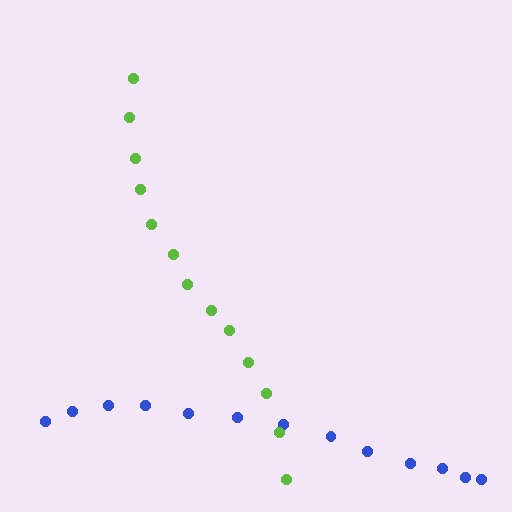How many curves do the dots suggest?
There are 2 distinct paths.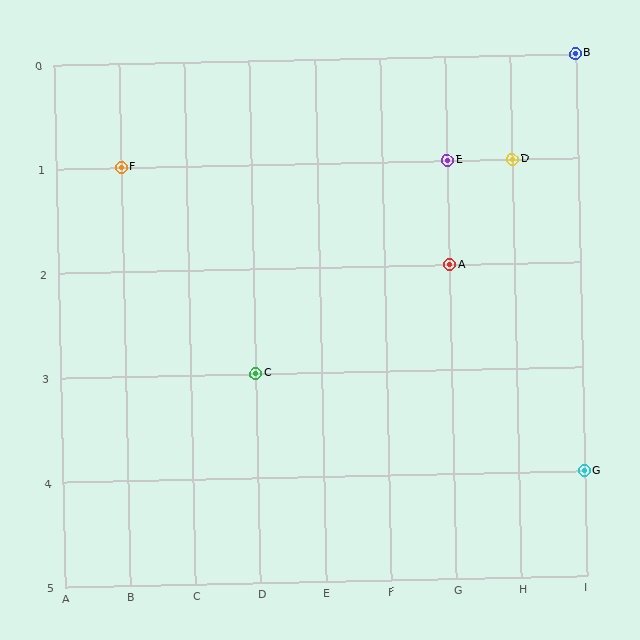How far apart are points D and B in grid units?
Points D and B are 1 column and 1 row apart (about 1.4 grid units diagonally).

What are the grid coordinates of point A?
Point A is at grid coordinates (G, 2).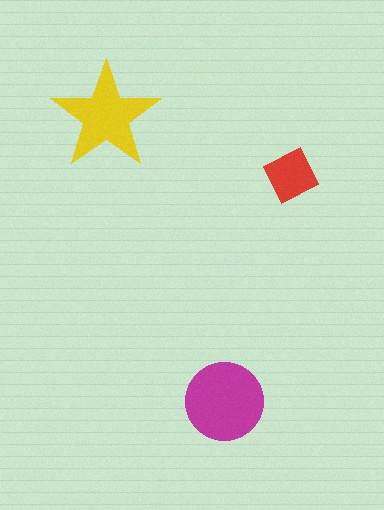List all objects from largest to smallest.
The magenta circle, the yellow star, the red square.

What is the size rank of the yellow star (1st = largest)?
2nd.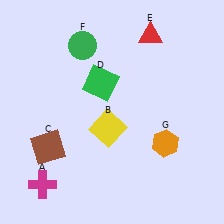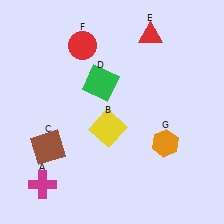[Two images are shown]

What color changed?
The circle (F) changed from green in Image 1 to red in Image 2.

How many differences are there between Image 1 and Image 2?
There is 1 difference between the two images.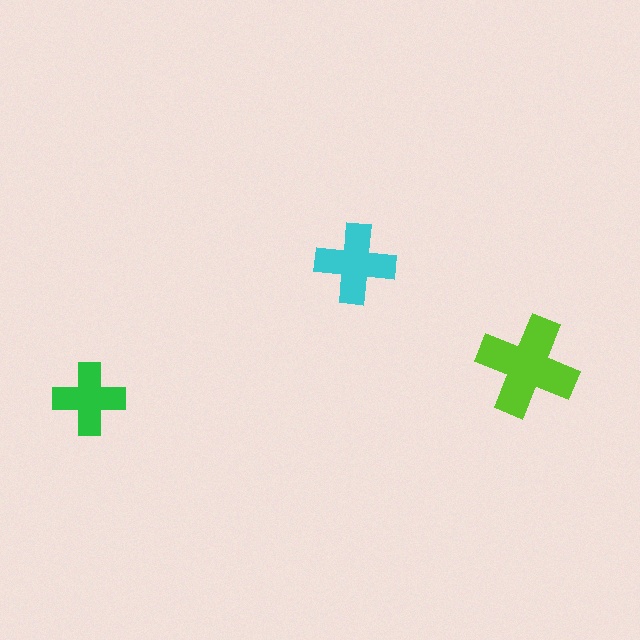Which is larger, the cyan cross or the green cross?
The cyan one.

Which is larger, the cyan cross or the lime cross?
The lime one.